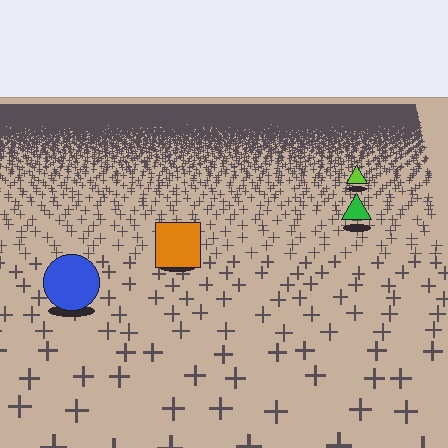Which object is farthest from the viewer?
The lime triangle is farthest from the viewer. It appears smaller and the ground texture around it is denser.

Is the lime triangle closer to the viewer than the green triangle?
No. The green triangle is closer — you can tell from the texture gradient: the ground texture is coarser near it.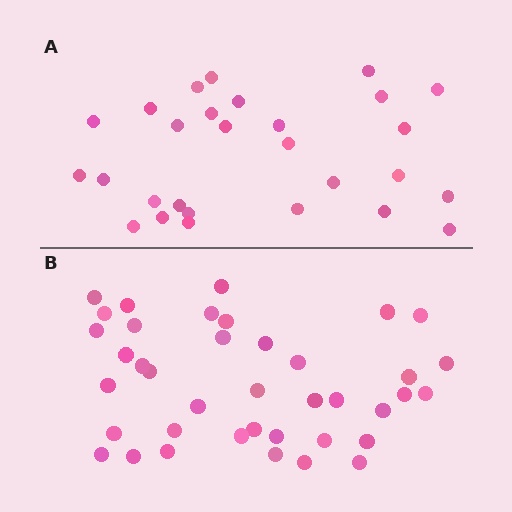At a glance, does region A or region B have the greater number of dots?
Region B (the bottom region) has more dots.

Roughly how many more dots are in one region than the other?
Region B has roughly 12 or so more dots than region A.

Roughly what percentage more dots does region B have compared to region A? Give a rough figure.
About 40% more.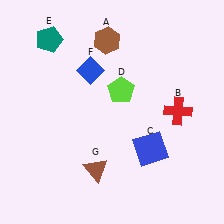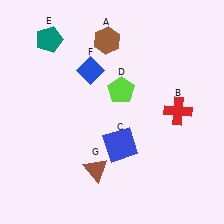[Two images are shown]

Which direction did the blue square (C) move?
The blue square (C) moved left.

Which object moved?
The blue square (C) moved left.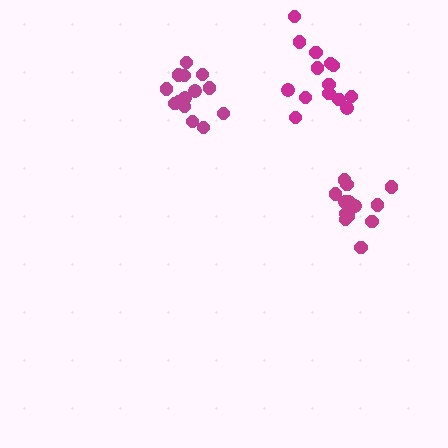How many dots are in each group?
Group 1: 14 dots, Group 2: 14 dots, Group 3: 13 dots (41 total).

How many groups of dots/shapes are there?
There are 3 groups.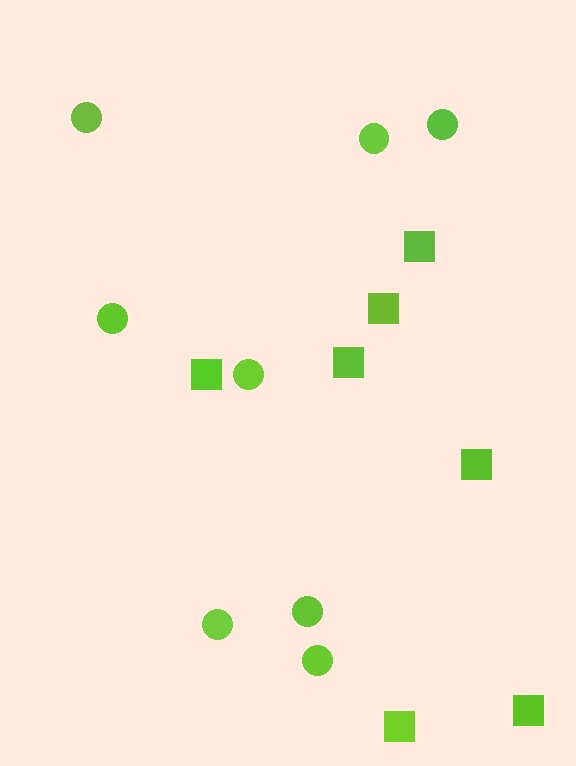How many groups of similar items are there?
There are 2 groups: one group of squares (7) and one group of circles (8).